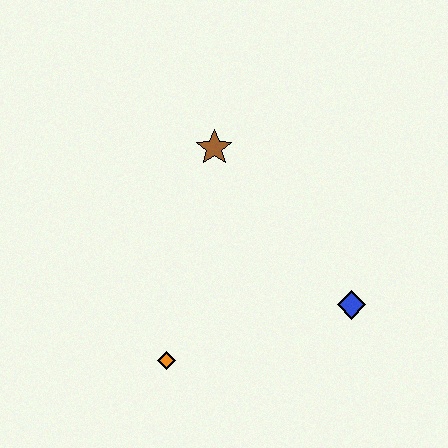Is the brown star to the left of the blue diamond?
Yes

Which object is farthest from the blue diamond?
The brown star is farthest from the blue diamond.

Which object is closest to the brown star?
The blue diamond is closest to the brown star.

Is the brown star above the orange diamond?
Yes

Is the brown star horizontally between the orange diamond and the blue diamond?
Yes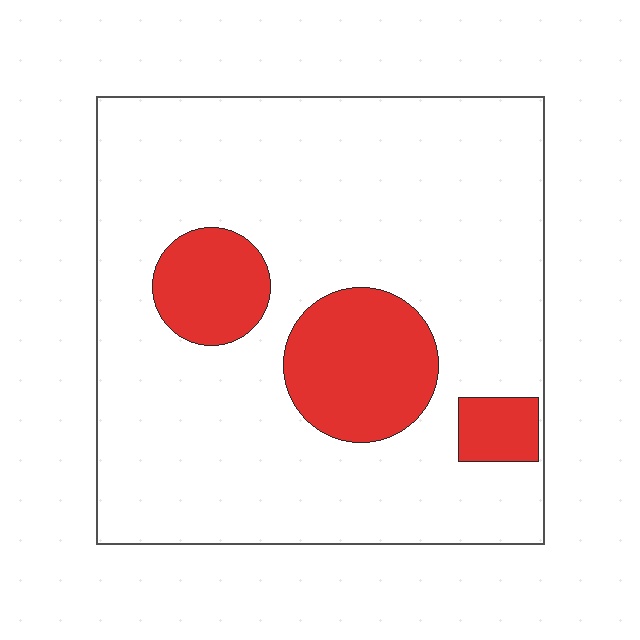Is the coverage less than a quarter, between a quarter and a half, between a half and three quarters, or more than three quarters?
Less than a quarter.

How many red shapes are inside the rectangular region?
3.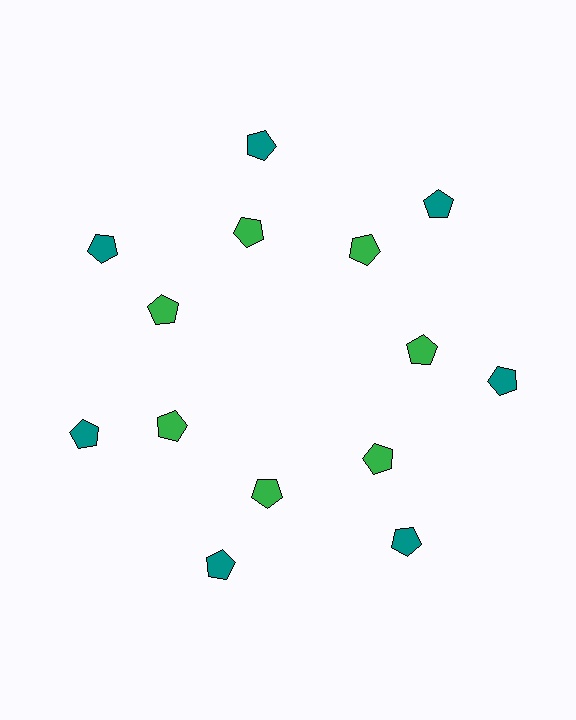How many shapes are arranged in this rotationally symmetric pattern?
There are 14 shapes, arranged in 7 groups of 2.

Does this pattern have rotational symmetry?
Yes, this pattern has 7-fold rotational symmetry. It looks the same after rotating 51 degrees around the center.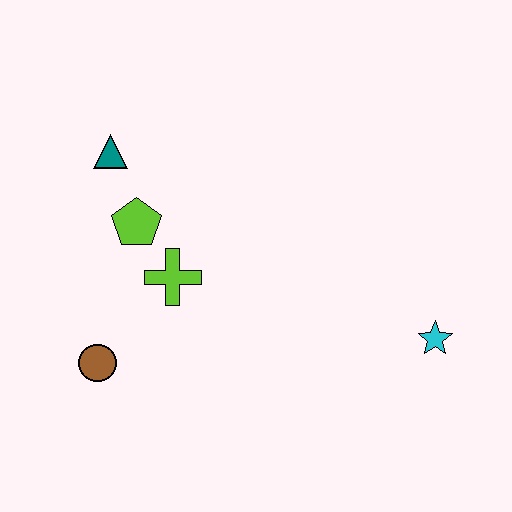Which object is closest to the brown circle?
The lime cross is closest to the brown circle.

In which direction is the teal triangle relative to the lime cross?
The teal triangle is above the lime cross.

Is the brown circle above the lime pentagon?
No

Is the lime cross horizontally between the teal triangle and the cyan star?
Yes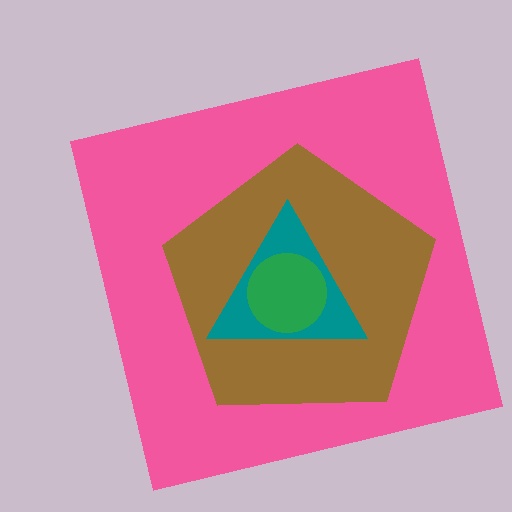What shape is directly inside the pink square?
The brown pentagon.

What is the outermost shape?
The pink square.